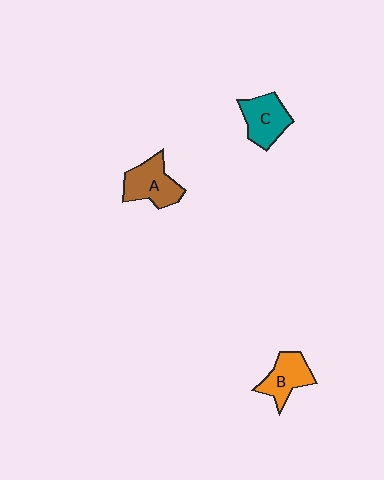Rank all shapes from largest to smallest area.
From largest to smallest: A (brown), C (teal), B (orange).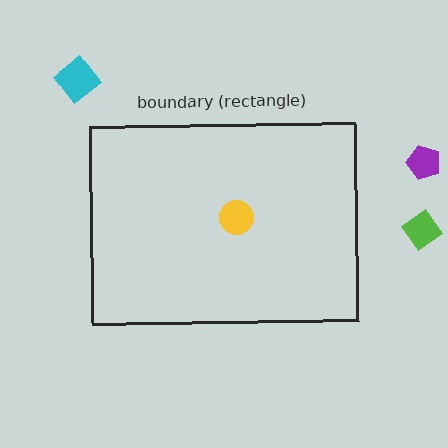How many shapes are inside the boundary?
1 inside, 3 outside.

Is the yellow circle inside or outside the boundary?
Inside.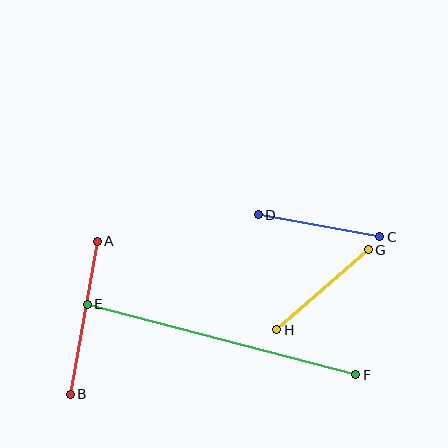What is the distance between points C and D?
The distance is approximately 124 pixels.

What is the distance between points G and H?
The distance is approximately 122 pixels.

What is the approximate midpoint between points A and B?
The midpoint is at approximately (84, 318) pixels.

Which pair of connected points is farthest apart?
Points E and F are farthest apart.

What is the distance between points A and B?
The distance is approximately 155 pixels.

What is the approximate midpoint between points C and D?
The midpoint is at approximately (319, 226) pixels.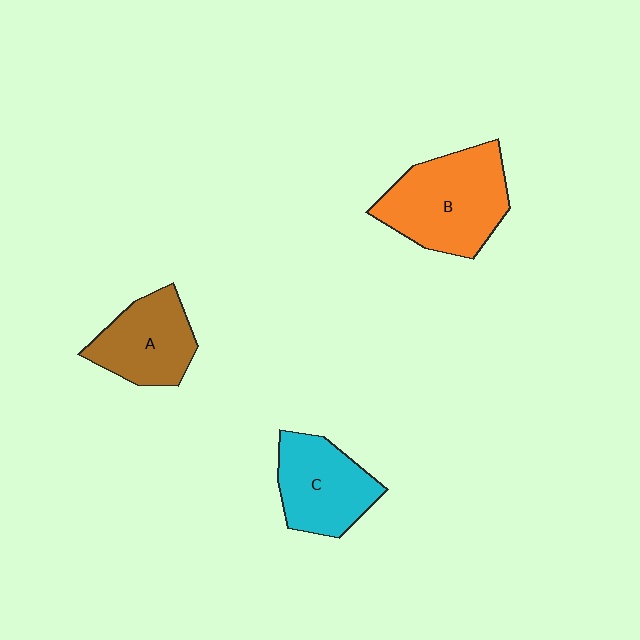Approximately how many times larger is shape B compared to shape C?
Approximately 1.3 times.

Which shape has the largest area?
Shape B (orange).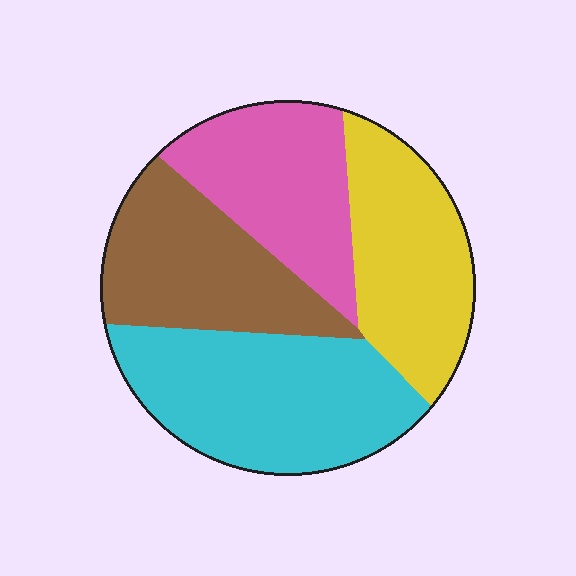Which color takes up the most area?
Cyan, at roughly 30%.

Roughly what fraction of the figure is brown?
Brown takes up about one quarter (1/4) of the figure.